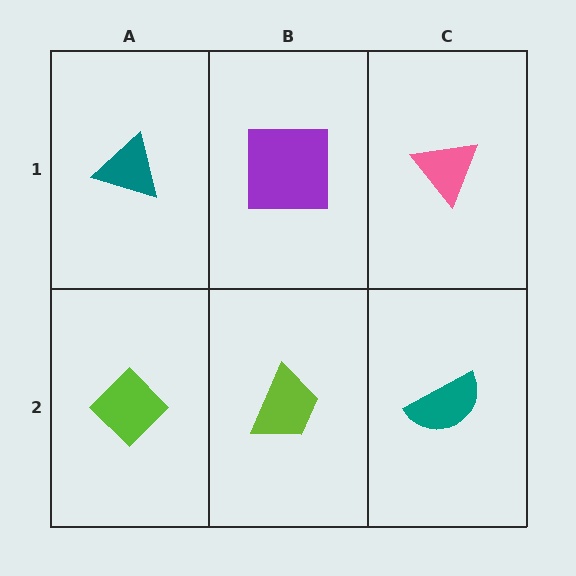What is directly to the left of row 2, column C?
A lime trapezoid.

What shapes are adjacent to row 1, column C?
A teal semicircle (row 2, column C), a purple square (row 1, column B).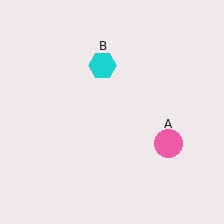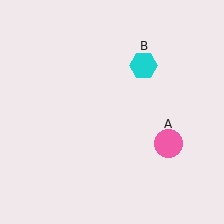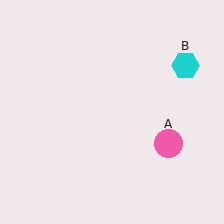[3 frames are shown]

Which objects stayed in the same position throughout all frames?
Pink circle (object A) remained stationary.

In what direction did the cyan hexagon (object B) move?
The cyan hexagon (object B) moved right.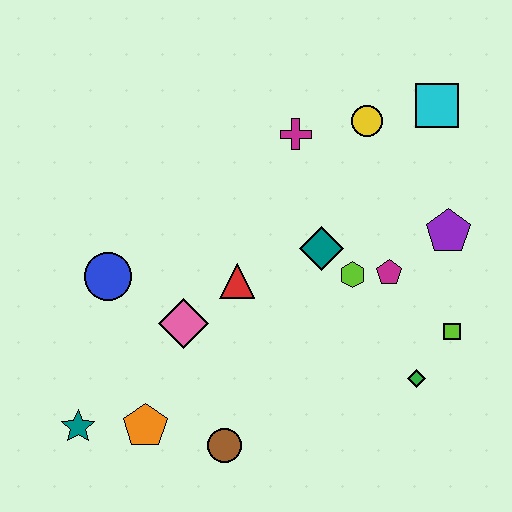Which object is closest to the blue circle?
The pink diamond is closest to the blue circle.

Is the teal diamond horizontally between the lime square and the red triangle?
Yes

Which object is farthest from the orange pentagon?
The cyan square is farthest from the orange pentagon.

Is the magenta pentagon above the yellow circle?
No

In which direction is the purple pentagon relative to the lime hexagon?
The purple pentagon is to the right of the lime hexagon.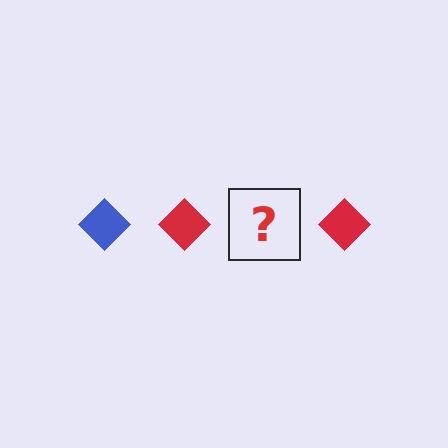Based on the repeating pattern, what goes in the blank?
The blank should be a blue diamond.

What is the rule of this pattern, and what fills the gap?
The rule is that the pattern cycles through blue, red diamonds. The gap should be filled with a blue diamond.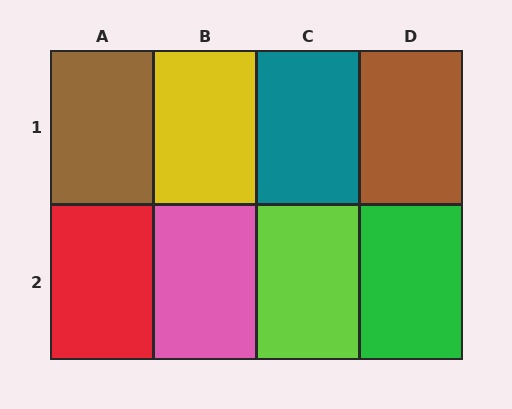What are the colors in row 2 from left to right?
Red, pink, lime, green.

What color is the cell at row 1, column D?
Brown.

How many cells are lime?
1 cell is lime.